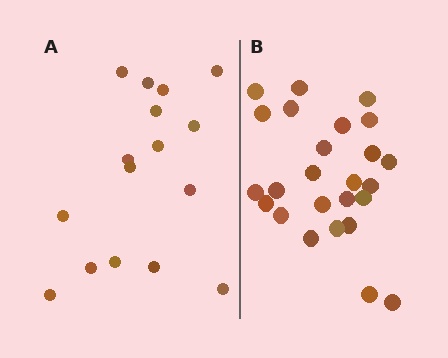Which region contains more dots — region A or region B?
Region B (the right region) has more dots.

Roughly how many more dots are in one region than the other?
Region B has roughly 8 or so more dots than region A.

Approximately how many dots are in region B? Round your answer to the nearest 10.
About 20 dots. (The exact count is 25, which rounds to 20.)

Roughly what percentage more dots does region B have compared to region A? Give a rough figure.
About 55% more.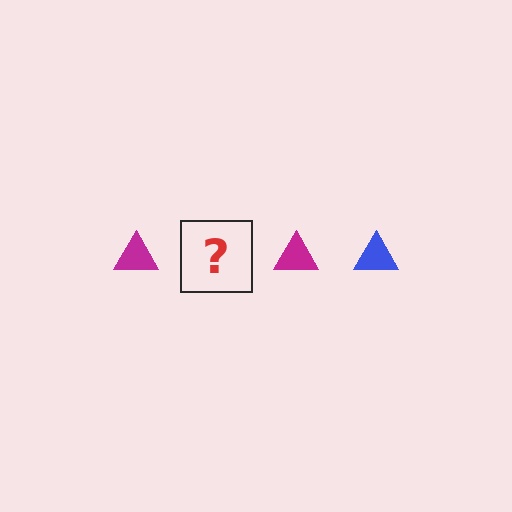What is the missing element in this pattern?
The missing element is a blue triangle.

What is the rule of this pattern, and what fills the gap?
The rule is that the pattern cycles through magenta, blue triangles. The gap should be filled with a blue triangle.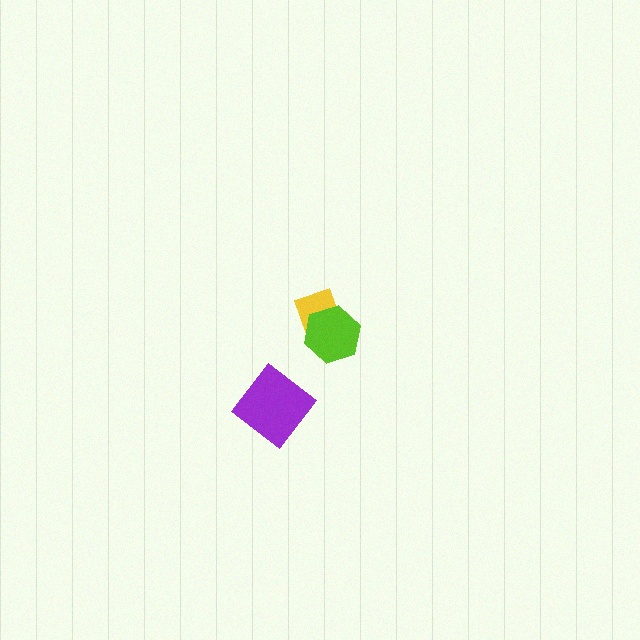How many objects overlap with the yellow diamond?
1 object overlaps with the yellow diamond.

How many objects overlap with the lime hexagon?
1 object overlaps with the lime hexagon.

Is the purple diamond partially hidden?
No, no other shape covers it.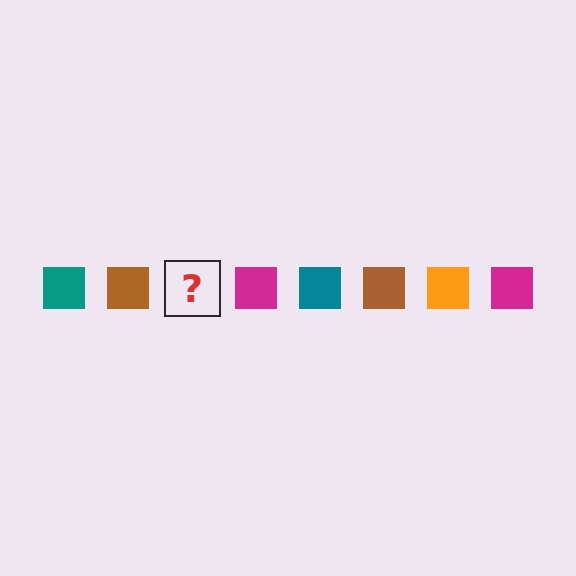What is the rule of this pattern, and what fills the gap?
The rule is that the pattern cycles through teal, brown, orange, magenta squares. The gap should be filled with an orange square.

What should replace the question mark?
The question mark should be replaced with an orange square.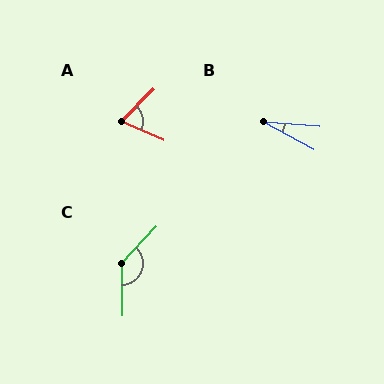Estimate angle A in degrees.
Approximately 68 degrees.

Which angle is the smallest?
B, at approximately 24 degrees.